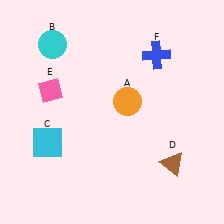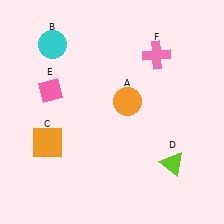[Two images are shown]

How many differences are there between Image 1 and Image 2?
There are 3 differences between the two images.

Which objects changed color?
C changed from cyan to orange. D changed from brown to lime. F changed from blue to pink.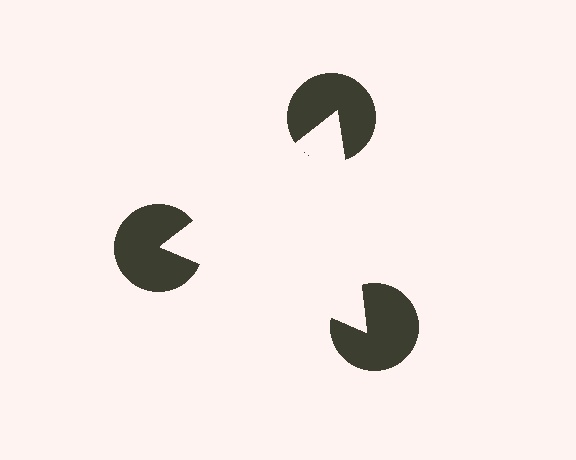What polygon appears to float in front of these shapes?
An illusory triangle — its edges are inferred from the aligned wedge cuts in the pac-man discs, not physically drawn.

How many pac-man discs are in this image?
There are 3 — one at each vertex of the illusory triangle.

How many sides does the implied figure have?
3 sides.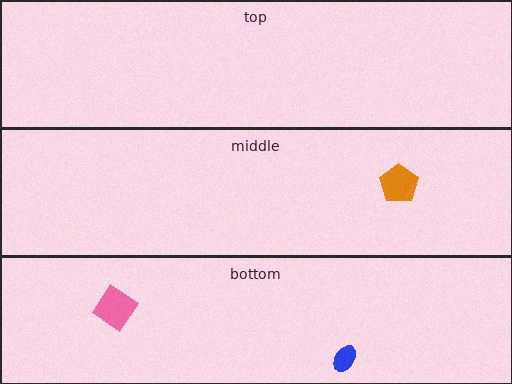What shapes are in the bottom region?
The pink diamond, the blue ellipse.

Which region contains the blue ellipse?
The bottom region.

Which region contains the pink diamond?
The bottom region.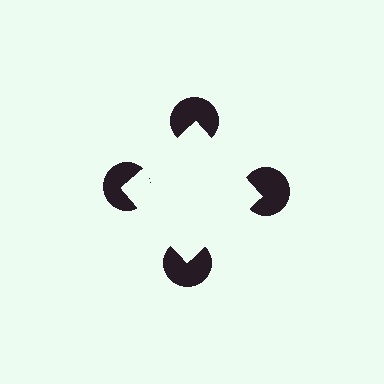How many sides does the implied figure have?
4 sides.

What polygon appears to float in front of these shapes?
An illusory square — its edges are inferred from the aligned wedge cuts in the pac-man discs, not physically drawn.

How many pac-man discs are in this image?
There are 4 — one at each vertex of the illusory square.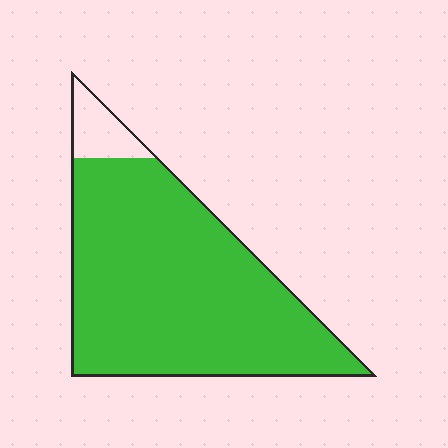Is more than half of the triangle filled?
Yes.